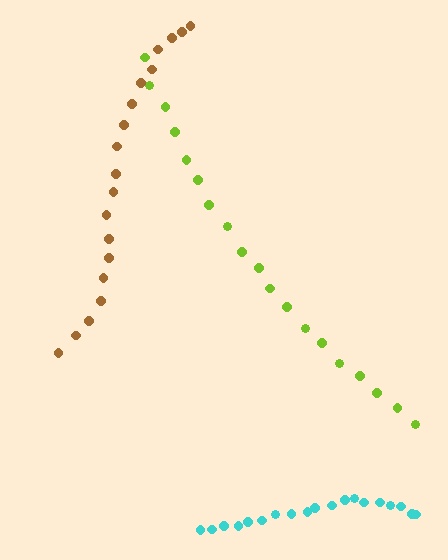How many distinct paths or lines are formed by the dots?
There are 3 distinct paths.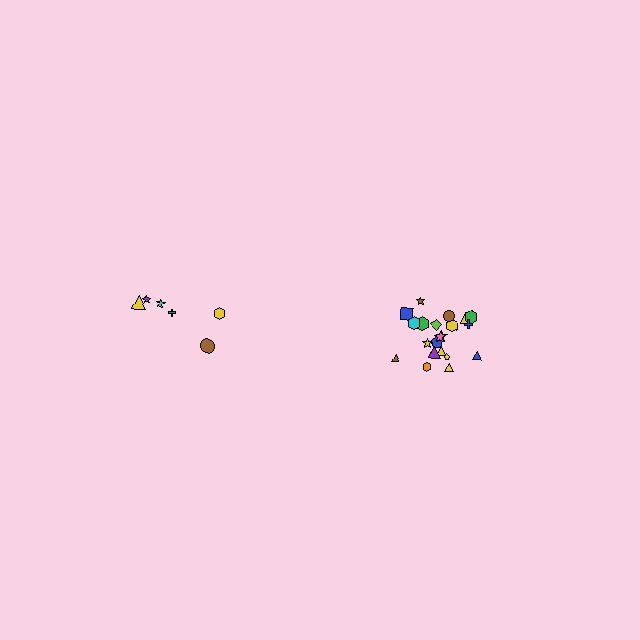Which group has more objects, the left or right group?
The right group.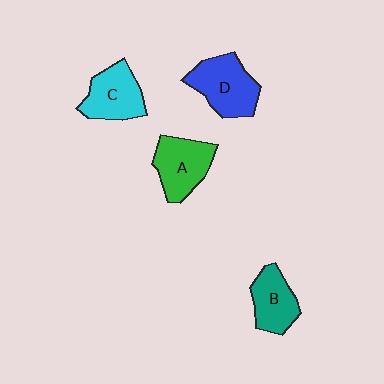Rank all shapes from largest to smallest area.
From largest to smallest: D (blue), A (green), C (cyan), B (teal).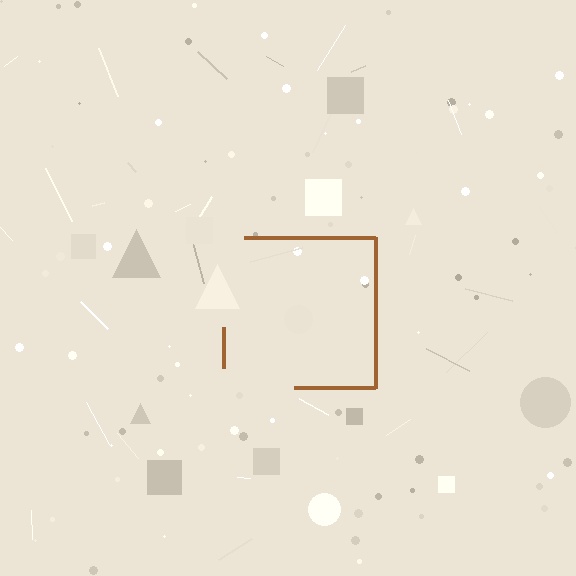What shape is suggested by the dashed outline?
The dashed outline suggests a square.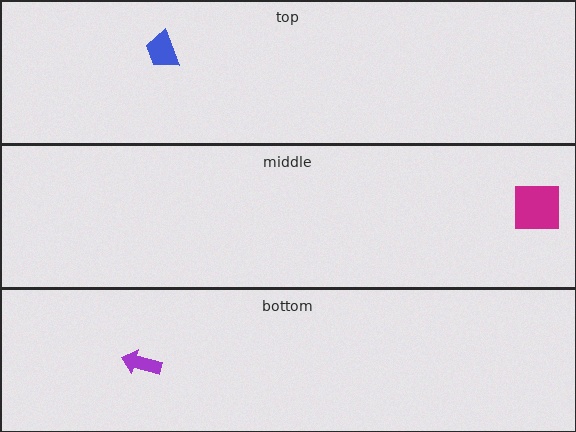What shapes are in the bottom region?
The purple arrow.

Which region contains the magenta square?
The middle region.